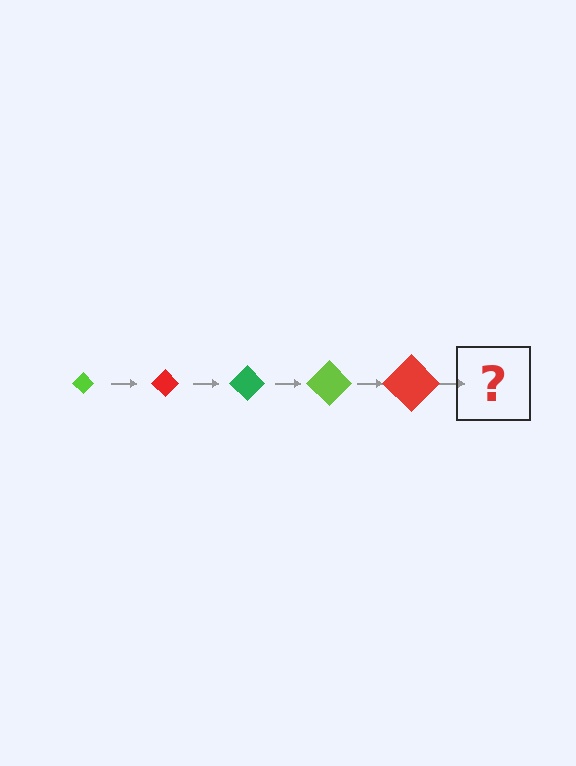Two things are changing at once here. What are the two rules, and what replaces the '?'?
The two rules are that the diamond grows larger each step and the color cycles through lime, red, and green. The '?' should be a green diamond, larger than the previous one.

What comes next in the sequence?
The next element should be a green diamond, larger than the previous one.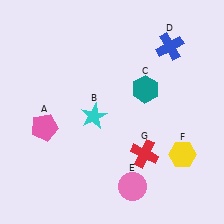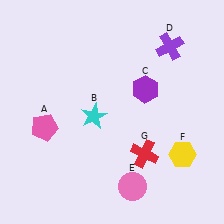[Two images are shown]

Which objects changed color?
C changed from teal to purple. D changed from blue to purple.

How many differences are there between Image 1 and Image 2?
There are 2 differences between the two images.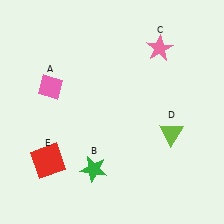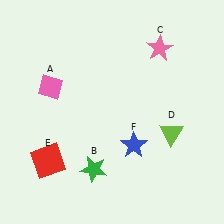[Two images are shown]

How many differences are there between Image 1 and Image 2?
There is 1 difference between the two images.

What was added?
A blue star (F) was added in Image 2.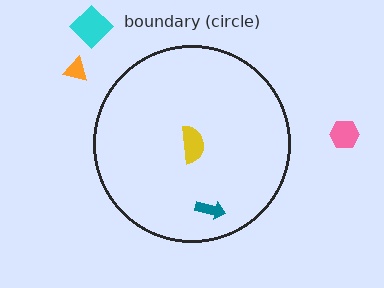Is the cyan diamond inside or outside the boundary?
Outside.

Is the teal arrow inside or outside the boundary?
Inside.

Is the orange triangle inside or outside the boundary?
Outside.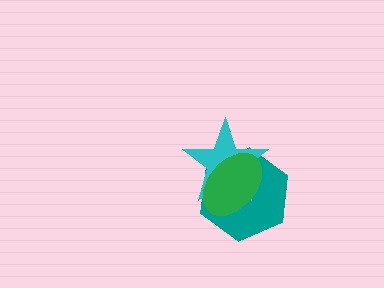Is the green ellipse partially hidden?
No, no other shape covers it.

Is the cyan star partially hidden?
Yes, it is partially covered by another shape.